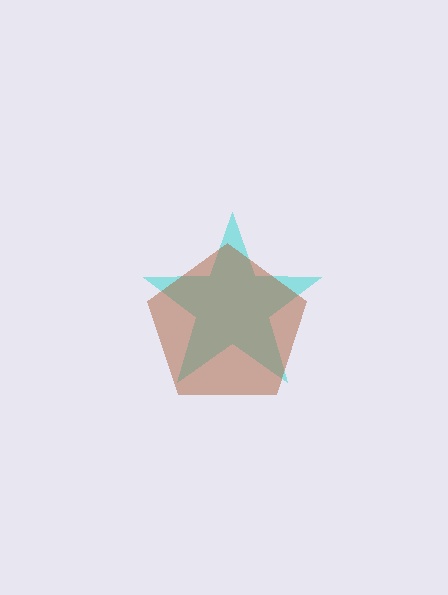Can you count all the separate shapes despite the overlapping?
Yes, there are 2 separate shapes.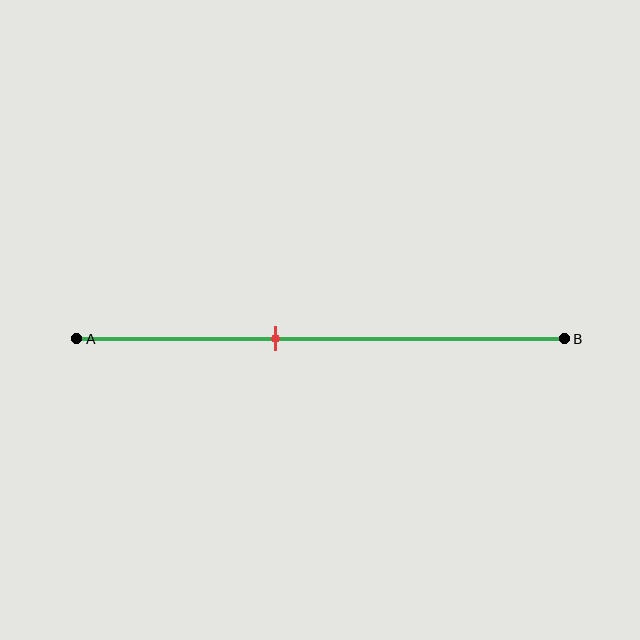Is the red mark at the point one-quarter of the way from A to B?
No, the mark is at about 40% from A, not at the 25% one-quarter point.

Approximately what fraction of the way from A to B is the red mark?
The red mark is approximately 40% of the way from A to B.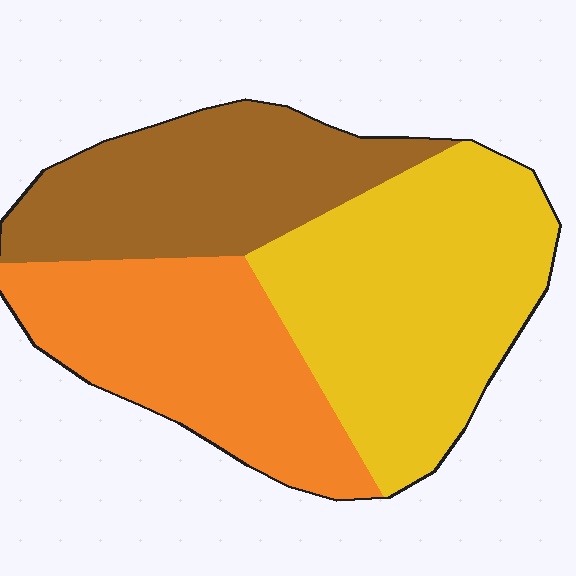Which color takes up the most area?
Yellow, at roughly 40%.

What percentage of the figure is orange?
Orange covers about 30% of the figure.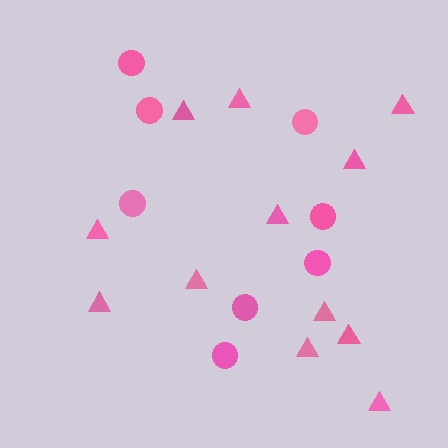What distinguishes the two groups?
There are 2 groups: one group of triangles (12) and one group of circles (8).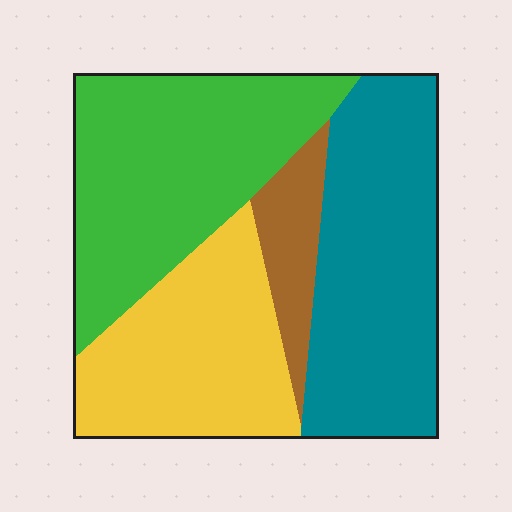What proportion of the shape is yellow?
Yellow covers roughly 25% of the shape.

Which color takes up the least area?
Brown, at roughly 10%.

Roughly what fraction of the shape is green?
Green takes up about one third (1/3) of the shape.